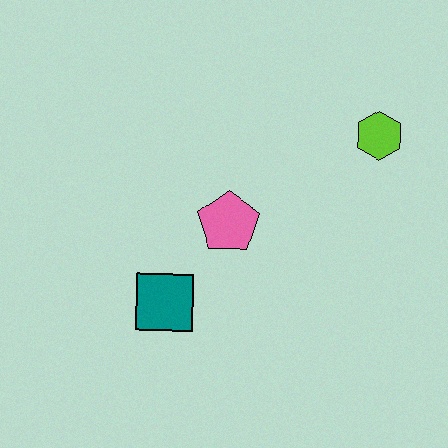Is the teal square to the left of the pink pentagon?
Yes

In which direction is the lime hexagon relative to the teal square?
The lime hexagon is to the right of the teal square.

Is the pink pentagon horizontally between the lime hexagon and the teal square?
Yes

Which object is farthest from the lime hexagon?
The teal square is farthest from the lime hexagon.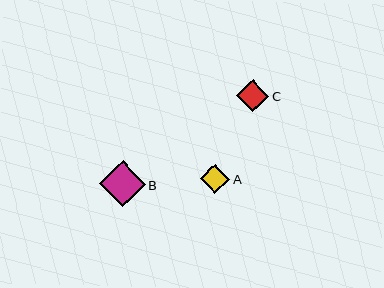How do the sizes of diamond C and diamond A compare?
Diamond C and diamond A are approximately the same size.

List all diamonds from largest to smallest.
From largest to smallest: B, C, A.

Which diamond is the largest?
Diamond B is the largest with a size of approximately 46 pixels.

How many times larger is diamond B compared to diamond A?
Diamond B is approximately 1.6 times the size of diamond A.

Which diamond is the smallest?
Diamond A is the smallest with a size of approximately 29 pixels.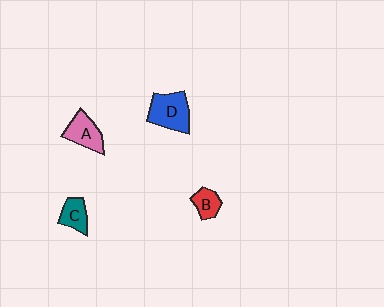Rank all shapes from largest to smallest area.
From largest to smallest: D (blue), A (pink), C (teal), B (red).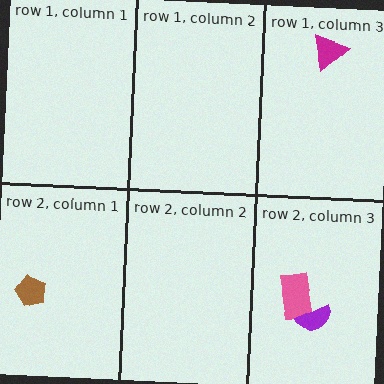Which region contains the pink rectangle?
The row 2, column 3 region.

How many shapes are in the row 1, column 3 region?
1.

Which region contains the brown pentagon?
The row 2, column 1 region.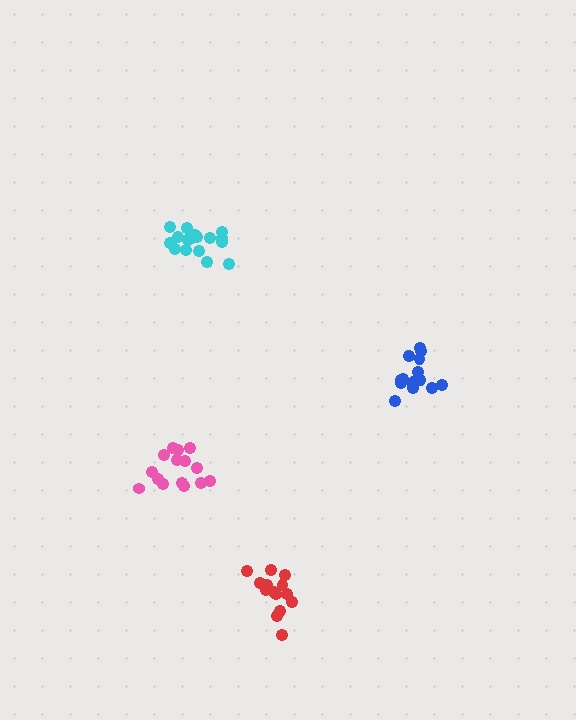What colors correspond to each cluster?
The clusters are colored: red, blue, cyan, pink.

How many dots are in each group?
Group 1: 14 dots, Group 2: 15 dots, Group 3: 18 dots, Group 4: 15 dots (62 total).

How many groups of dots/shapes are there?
There are 4 groups.